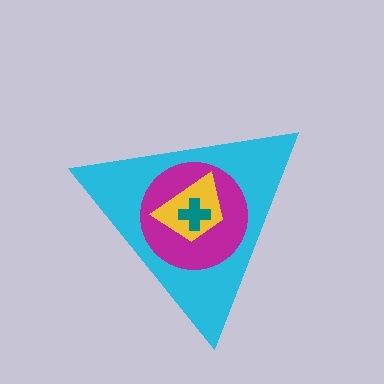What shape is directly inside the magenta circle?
The yellow trapezoid.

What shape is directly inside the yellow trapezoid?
The teal cross.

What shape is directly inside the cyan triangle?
The magenta circle.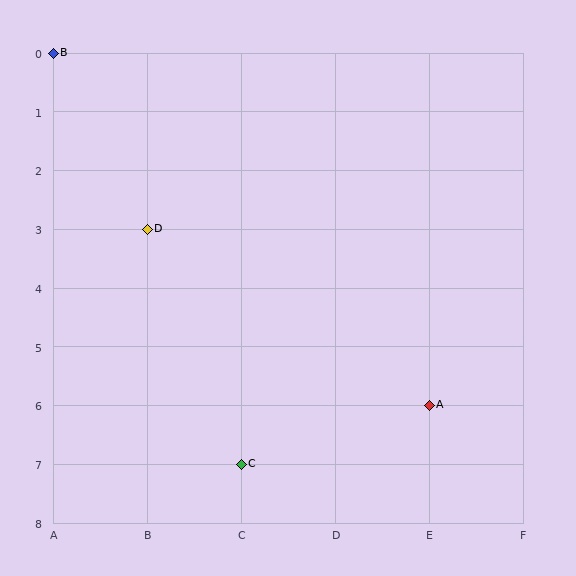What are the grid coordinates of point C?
Point C is at grid coordinates (C, 7).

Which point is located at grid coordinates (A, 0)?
Point B is at (A, 0).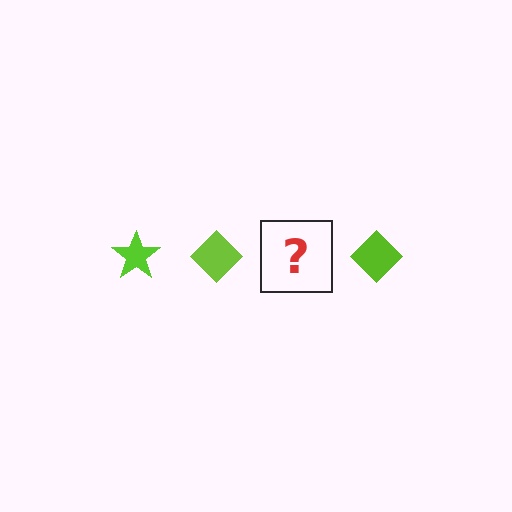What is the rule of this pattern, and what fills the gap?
The rule is that the pattern cycles through star, diamond shapes in lime. The gap should be filled with a lime star.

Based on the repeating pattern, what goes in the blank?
The blank should be a lime star.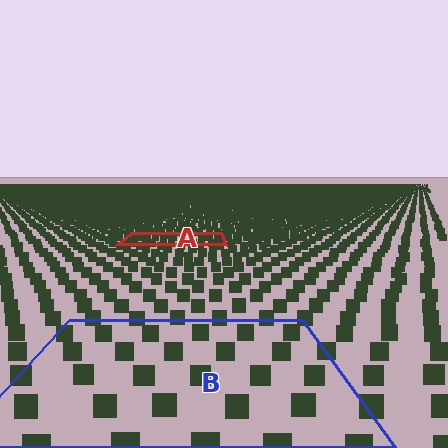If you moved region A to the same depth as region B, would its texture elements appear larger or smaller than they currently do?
They would appear larger. At a closer depth, the same texture elements are projected at a bigger on-screen size.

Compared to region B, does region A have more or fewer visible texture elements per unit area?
Region A has more texture elements per unit area — they are packed more densely because it is farther away.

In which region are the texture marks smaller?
The texture marks are smaller in region A, because it is farther away.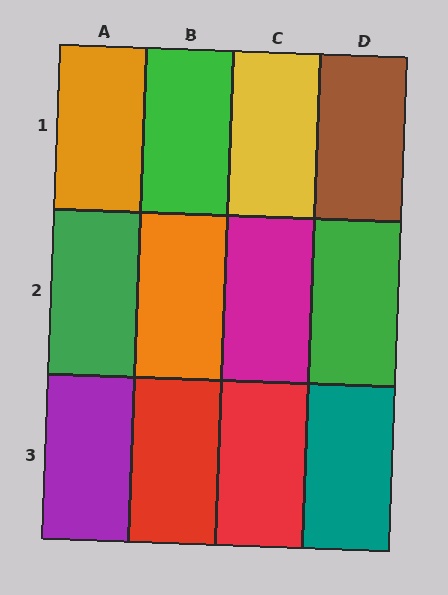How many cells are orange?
2 cells are orange.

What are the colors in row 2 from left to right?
Green, orange, magenta, green.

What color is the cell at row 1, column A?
Orange.